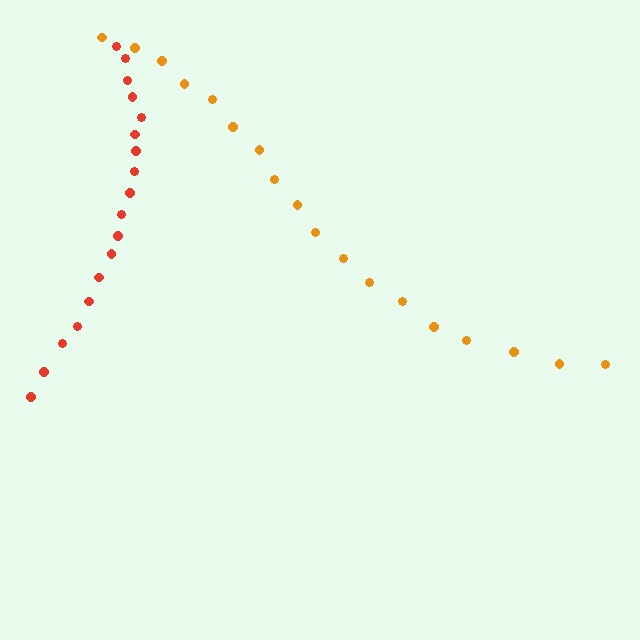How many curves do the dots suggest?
There are 2 distinct paths.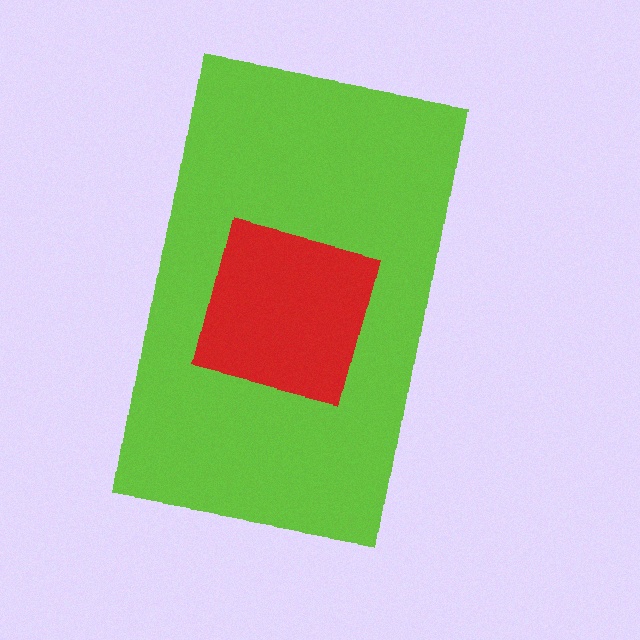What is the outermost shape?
The lime rectangle.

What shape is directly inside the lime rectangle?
The red square.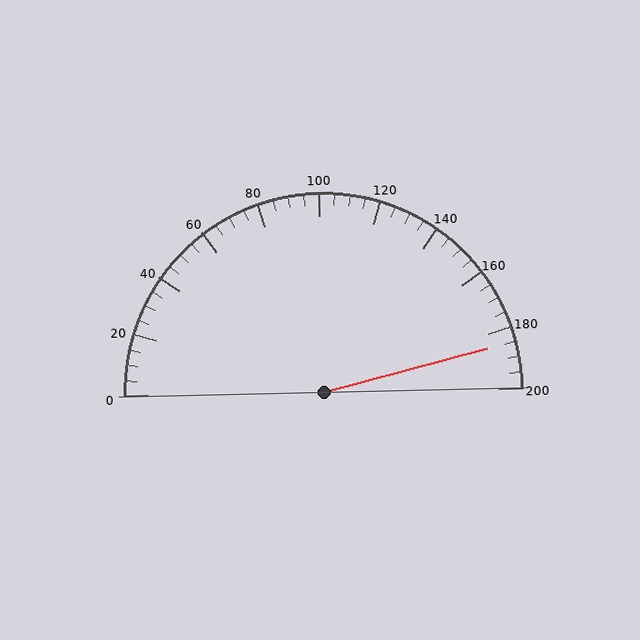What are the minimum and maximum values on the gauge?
The gauge ranges from 0 to 200.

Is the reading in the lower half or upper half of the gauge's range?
The reading is in the upper half of the range (0 to 200).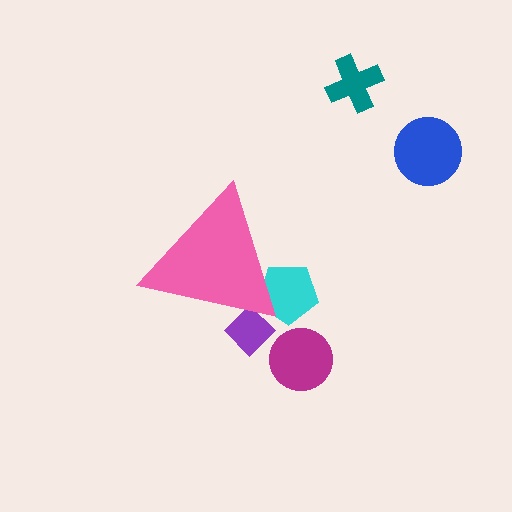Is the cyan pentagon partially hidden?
Yes, the cyan pentagon is partially hidden behind the pink triangle.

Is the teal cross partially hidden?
No, the teal cross is fully visible.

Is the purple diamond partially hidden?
Yes, the purple diamond is partially hidden behind the pink triangle.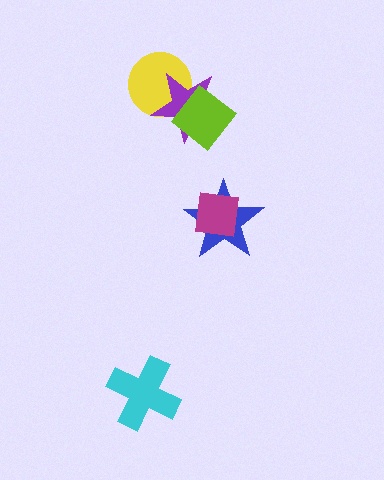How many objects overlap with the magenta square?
1 object overlaps with the magenta square.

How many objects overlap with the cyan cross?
0 objects overlap with the cyan cross.